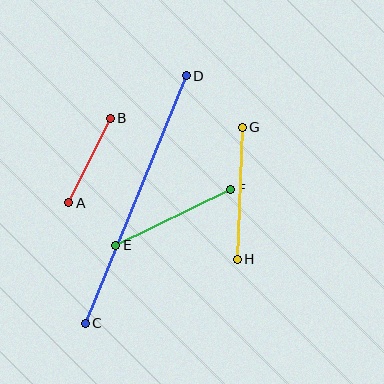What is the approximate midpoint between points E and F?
The midpoint is at approximately (173, 217) pixels.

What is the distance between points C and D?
The distance is approximately 267 pixels.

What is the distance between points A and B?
The distance is approximately 94 pixels.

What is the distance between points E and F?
The distance is approximately 128 pixels.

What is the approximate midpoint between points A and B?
The midpoint is at approximately (89, 160) pixels.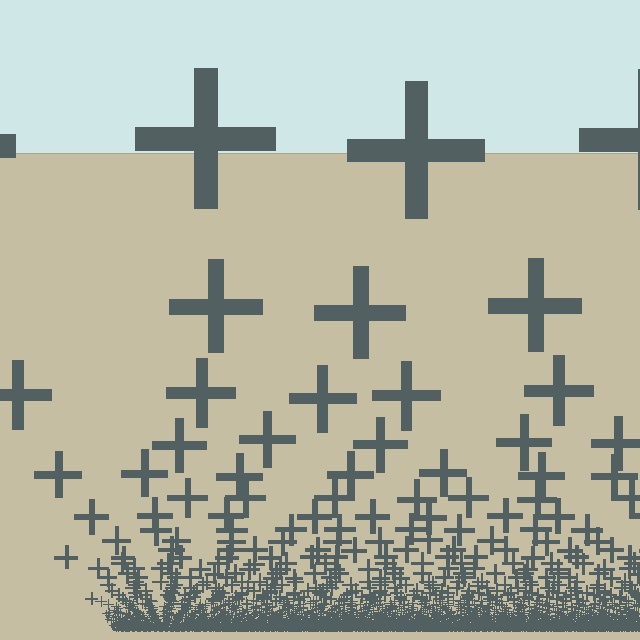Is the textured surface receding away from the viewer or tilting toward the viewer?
The surface appears to tilt toward the viewer. Texture elements get larger and sparser toward the top.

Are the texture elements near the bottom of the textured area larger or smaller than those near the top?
Smaller. The gradient is inverted — elements near the bottom are smaller and denser.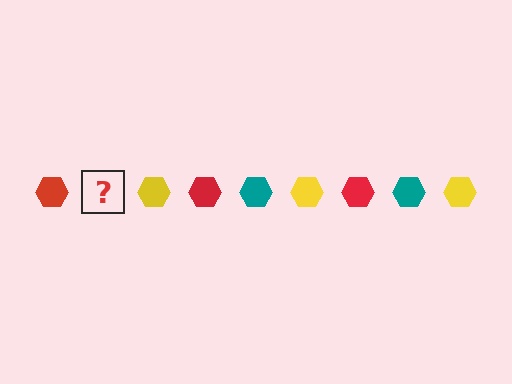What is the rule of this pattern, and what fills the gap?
The rule is that the pattern cycles through red, teal, yellow hexagons. The gap should be filled with a teal hexagon.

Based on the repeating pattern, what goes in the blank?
The blank should be a teal hexagon.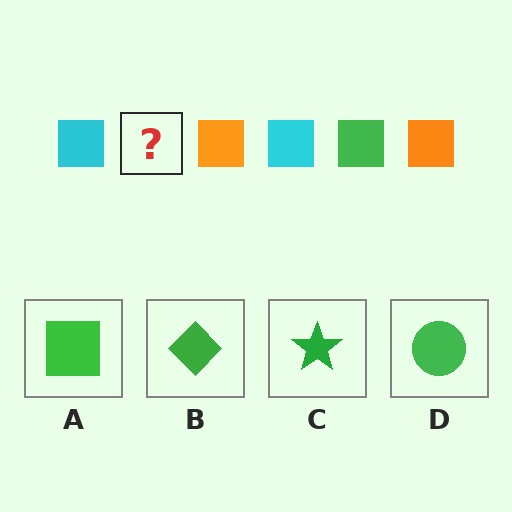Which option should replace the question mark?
Option A.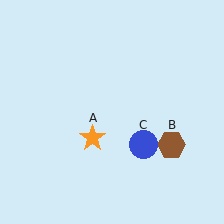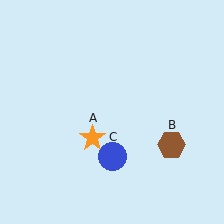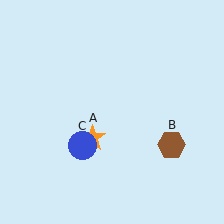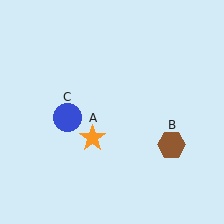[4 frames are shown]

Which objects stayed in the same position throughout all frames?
Orange star (object A) and brown hexagon (object B) remained stationary.